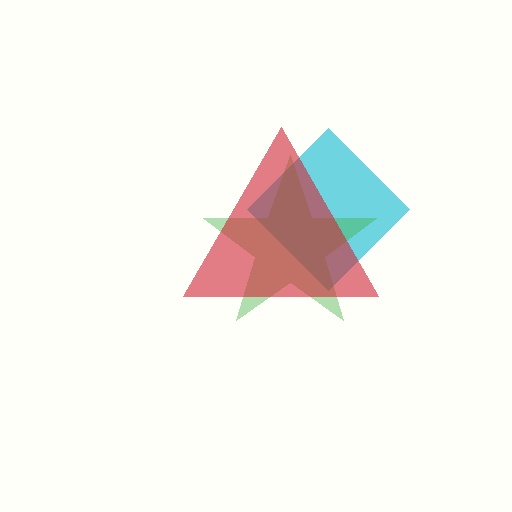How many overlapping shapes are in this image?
There are 3 overlapping shapes in the image.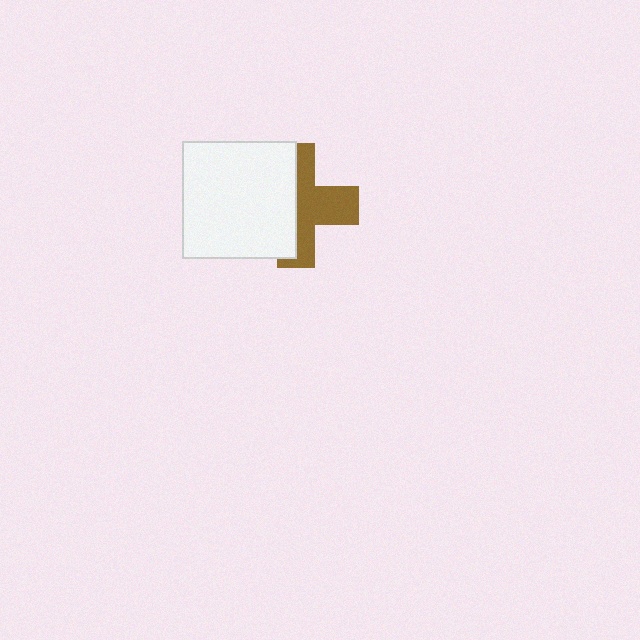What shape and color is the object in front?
The object in front is a white rectangle.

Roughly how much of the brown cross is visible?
About half of it is visible (roughly 50%).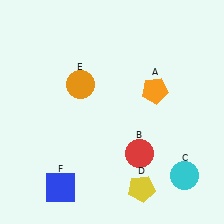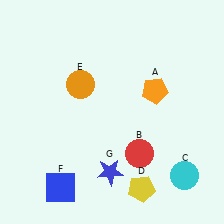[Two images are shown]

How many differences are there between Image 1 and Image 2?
There is 1 difference between the two images.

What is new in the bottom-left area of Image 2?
A blue star (G) was added in the bottom-left area of Image 2.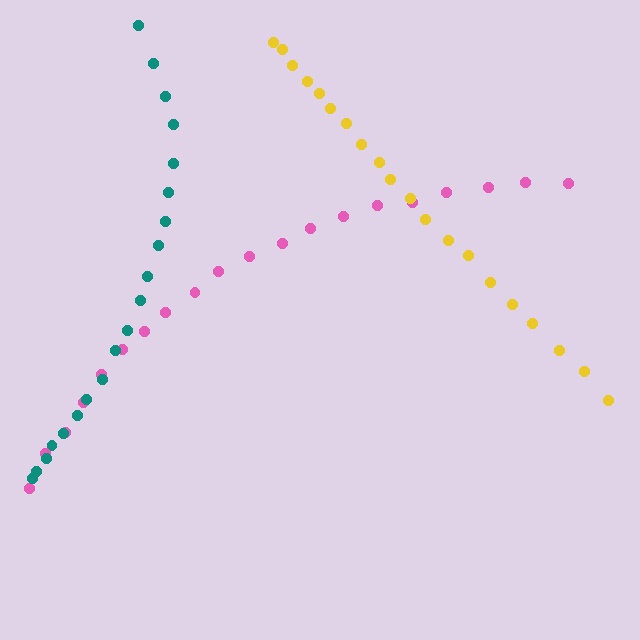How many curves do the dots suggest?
There are 3 distinct paths.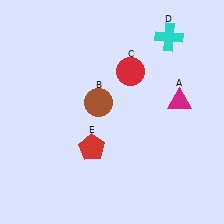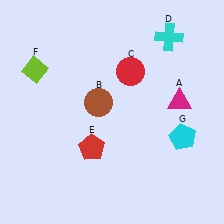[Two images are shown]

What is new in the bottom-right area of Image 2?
A cyan pentagon (G) was added in the bottom-right area of Image 2.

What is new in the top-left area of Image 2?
A lime diamond (F) was added in the top-left area of Image 2.